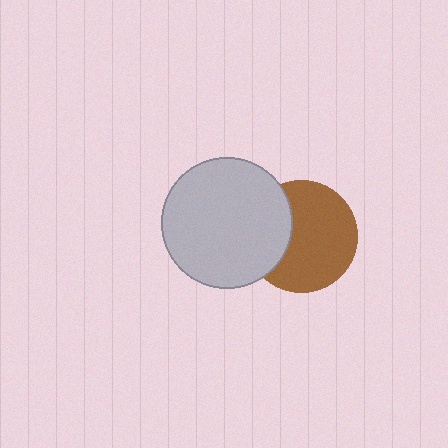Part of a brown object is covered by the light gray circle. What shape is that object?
It is a circle.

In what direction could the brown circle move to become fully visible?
The brown circle could move right. That would shift it out from behind the light gray circle entirely.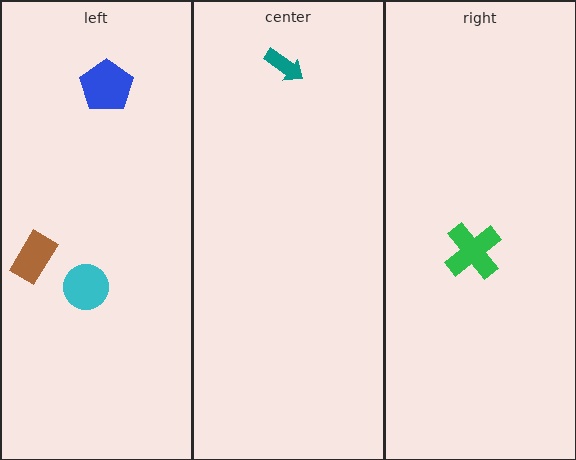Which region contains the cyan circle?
The left region.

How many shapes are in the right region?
1.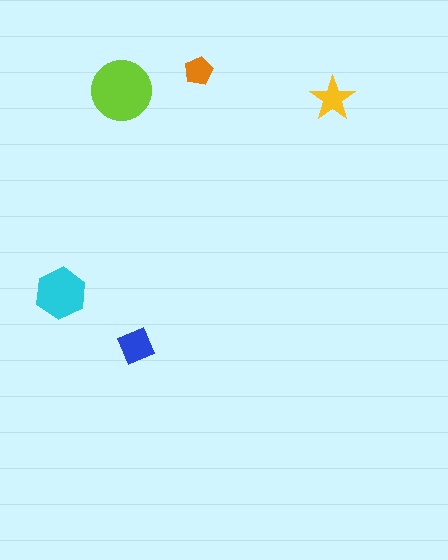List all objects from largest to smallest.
The lime circle, the cyan hexagon, the blue diamond, the yellow star, the orange pentagon.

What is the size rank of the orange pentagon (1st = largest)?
5th.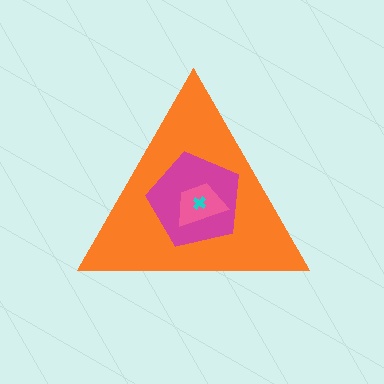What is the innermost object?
The cyan cross.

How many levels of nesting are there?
4.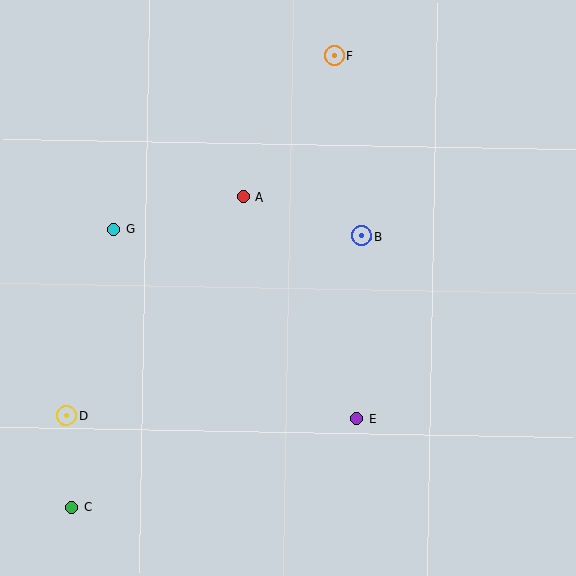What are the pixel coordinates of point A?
Point A is at (243, 197).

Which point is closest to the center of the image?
Point B at (362, 236) is closest to the center.